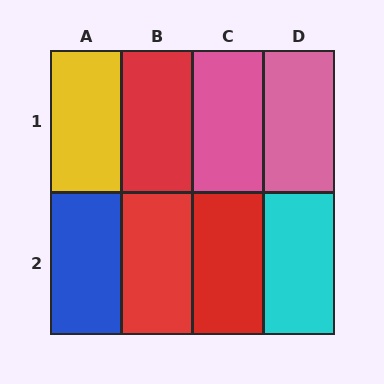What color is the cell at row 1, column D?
Pink.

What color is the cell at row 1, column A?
Yellow.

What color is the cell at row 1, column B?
Red.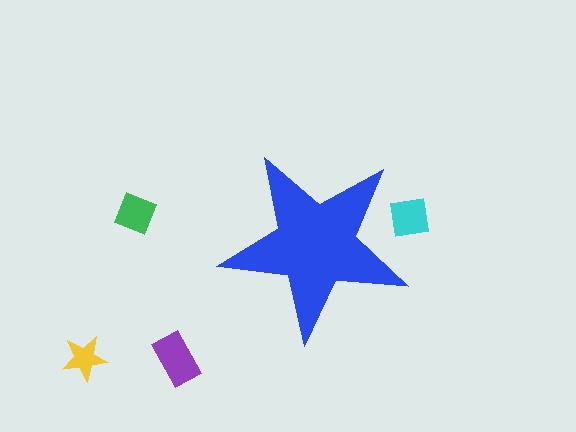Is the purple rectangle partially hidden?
No, the purple rectangle is fully visible.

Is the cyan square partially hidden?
Yes, the cyan square is partially hidden behind the blue star.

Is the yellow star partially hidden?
No, the yellow star is fully visible.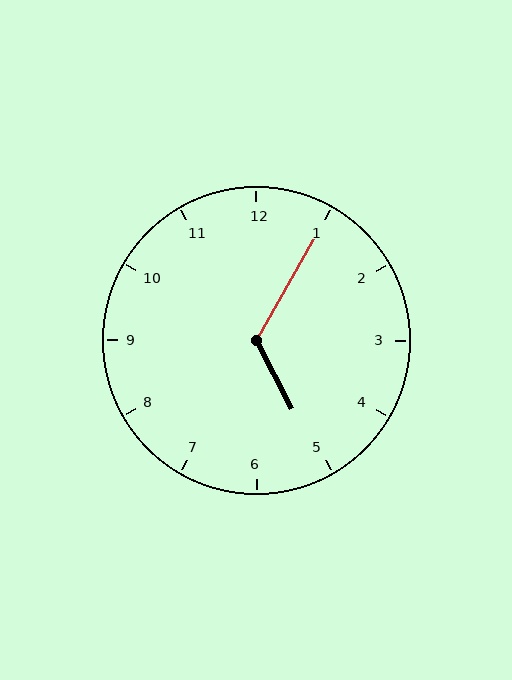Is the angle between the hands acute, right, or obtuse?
It is obtuse.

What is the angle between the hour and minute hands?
Approximately 122 degrees.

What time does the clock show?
5:05.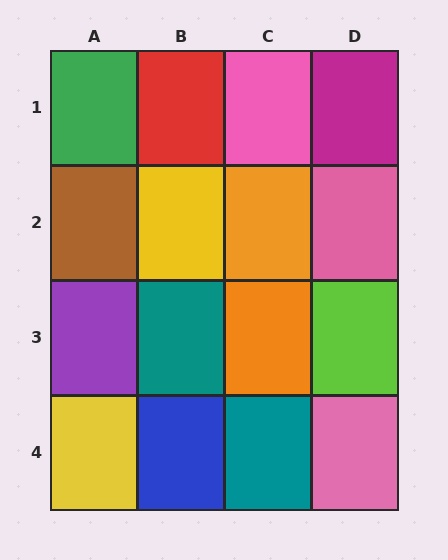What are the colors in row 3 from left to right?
Purple, teal, orange, lime.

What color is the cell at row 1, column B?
Red.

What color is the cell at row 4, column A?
Yellow.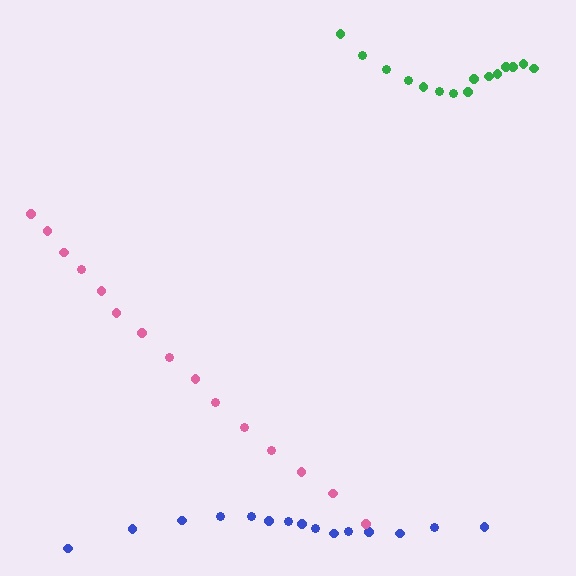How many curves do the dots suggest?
There are 3 distinct paths.